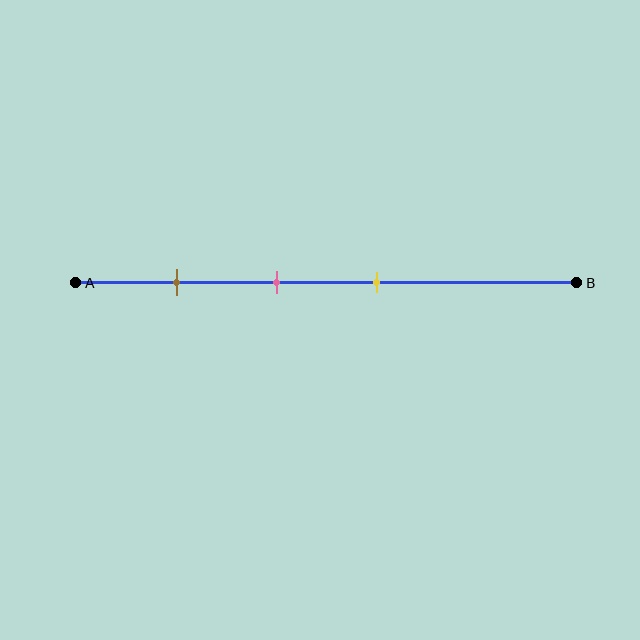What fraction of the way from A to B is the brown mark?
The brown mark is approximately 20% (0.2) of the way from A to B.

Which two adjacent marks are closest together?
The pink and yellow marks are the closest adjacent pair.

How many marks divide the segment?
There are 3 marks dividing the segment.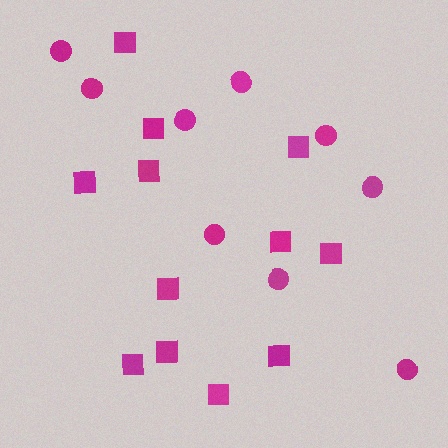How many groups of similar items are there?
There are 2 groups: one group of circles (9) and one group of squares (12).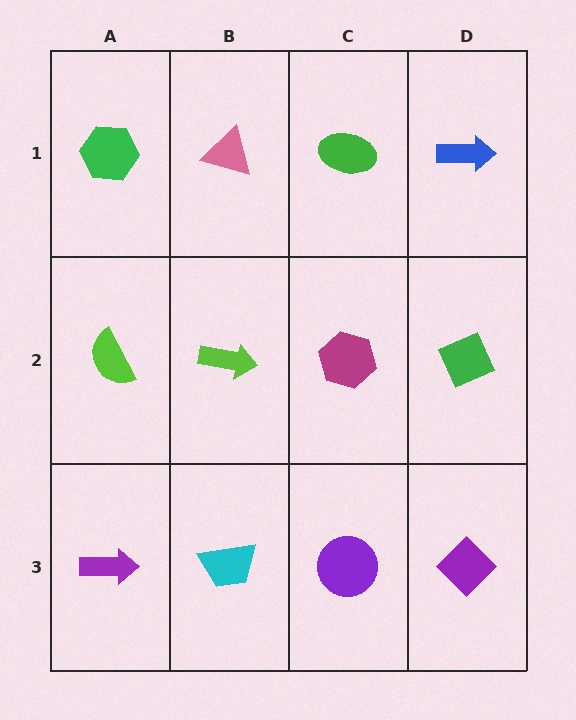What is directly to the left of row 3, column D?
A purple circle.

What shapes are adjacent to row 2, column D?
A blue arrow (row 1, column D), a purple diamond (row 3, column D), a magenta hexagon (row 2, column C).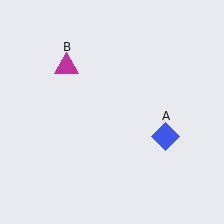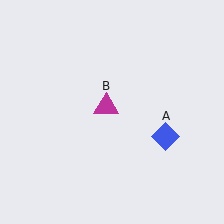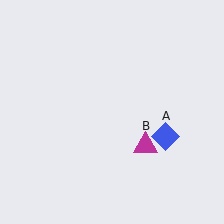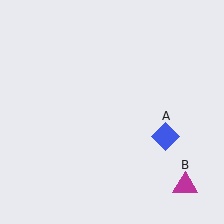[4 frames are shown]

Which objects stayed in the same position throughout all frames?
Blue diamond (object A) remained stationary.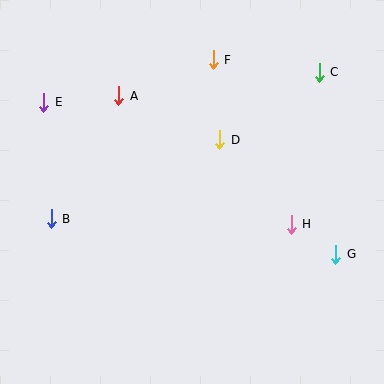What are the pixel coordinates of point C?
Point C is at (319, 72).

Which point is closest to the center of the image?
Point D at (220, 140) is closest to the center.